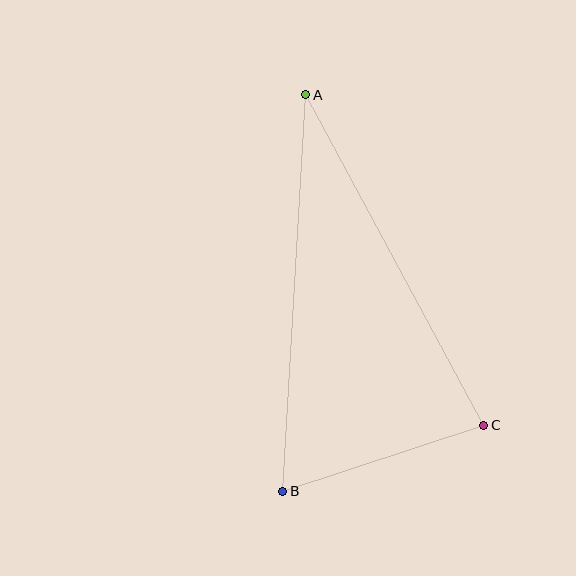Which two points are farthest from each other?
Points A and B are farthest from each other.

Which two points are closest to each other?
Points B and C are closest to each other.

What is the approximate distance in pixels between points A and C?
The distance between A and C is approximately 375 pixels.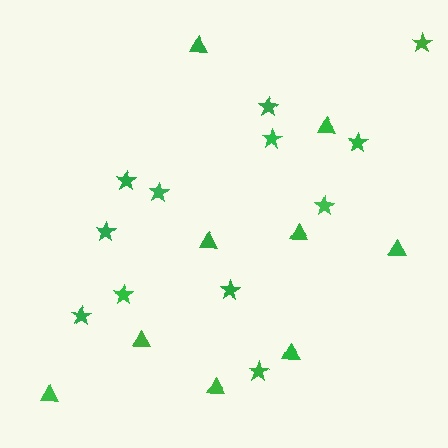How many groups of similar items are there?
There are 2 groups: one group of triangles (9) and one group of stars (12).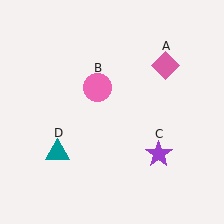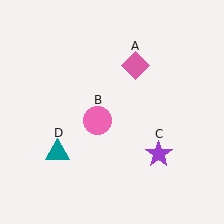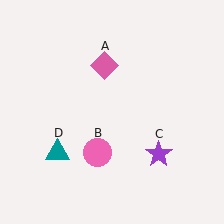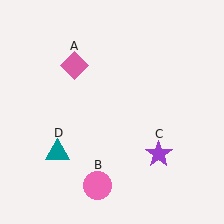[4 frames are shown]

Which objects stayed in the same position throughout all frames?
Purple star (object C) and teal triangle (object D) remained stationary.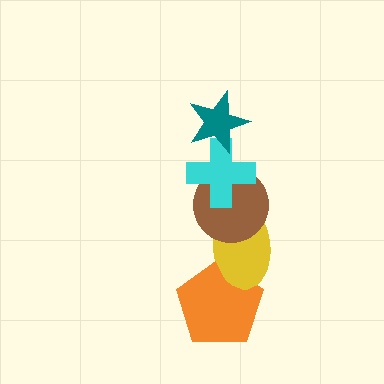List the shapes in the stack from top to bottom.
From top to bottom: the teal star, the cyan cross, the brown circle, the yellow ellipse, the orange pentagon.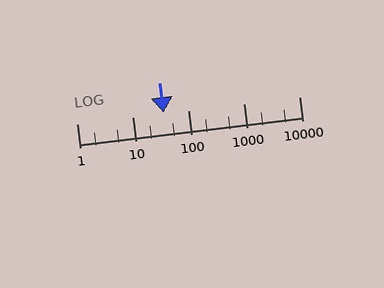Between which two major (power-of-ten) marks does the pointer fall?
The pointer is between 10 and 100.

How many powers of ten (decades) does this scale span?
The scale spans 4 decades, from 1 to 10000.